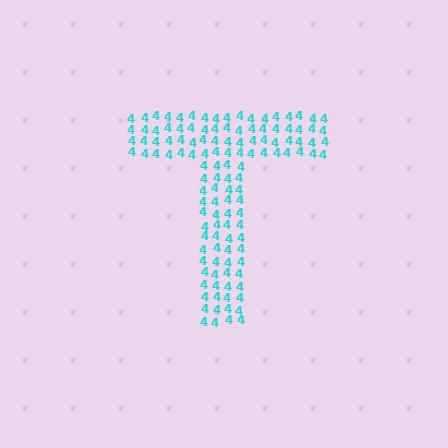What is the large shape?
The large shape is the letter T.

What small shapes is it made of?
It is made of small digit 4's.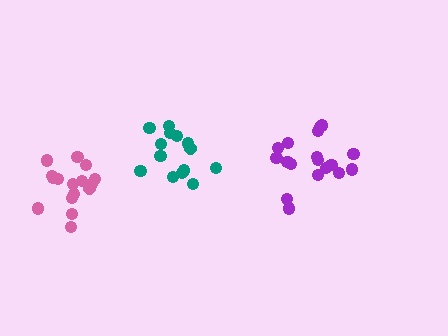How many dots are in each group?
Group 1: 18 dots, Group 2: 16 dots, Group 3: 14 dots (48 total).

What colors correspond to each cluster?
The clusters are colored: purple, pink, teal.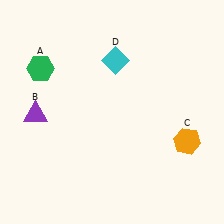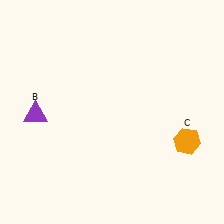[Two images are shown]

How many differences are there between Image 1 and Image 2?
There are 2 differences between the two images.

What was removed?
The cyan diamond (D), the green hexagon (A) were removed in Image 2.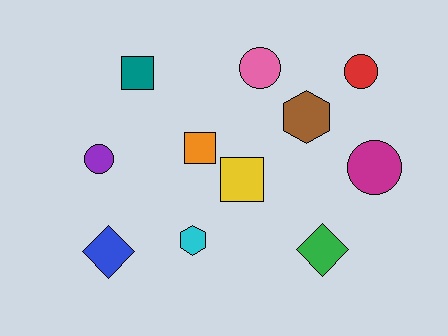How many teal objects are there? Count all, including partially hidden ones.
There is 1 teal object.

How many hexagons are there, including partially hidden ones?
There are 2 hexagons.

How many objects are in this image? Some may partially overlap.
There are 11 objects.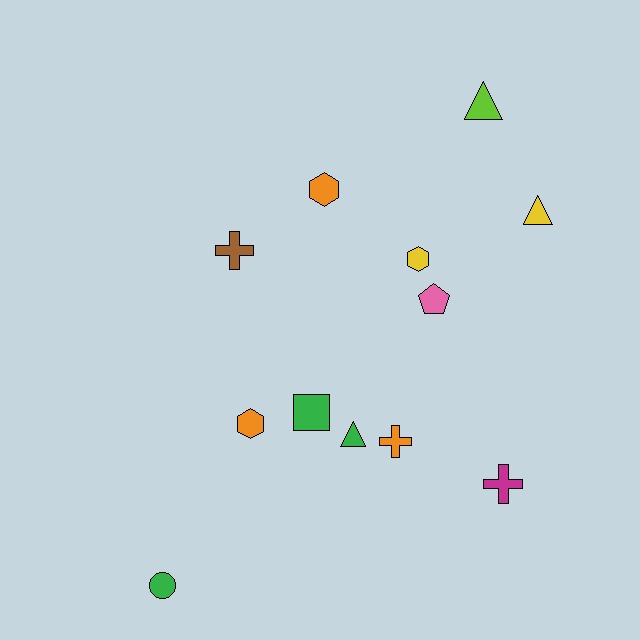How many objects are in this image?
There are 12 objects.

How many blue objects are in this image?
There are no blue objects.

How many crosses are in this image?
There are 3 crosses.